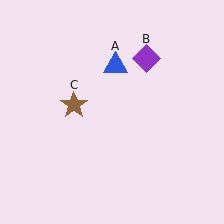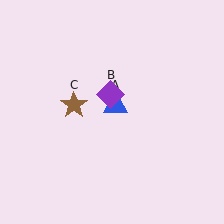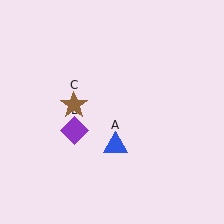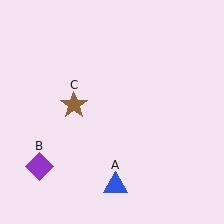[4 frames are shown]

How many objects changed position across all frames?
2 objects changed position: blue triangle (object A), purple diamond (object B).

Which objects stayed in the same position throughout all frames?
Brown star (object C) remained stationary.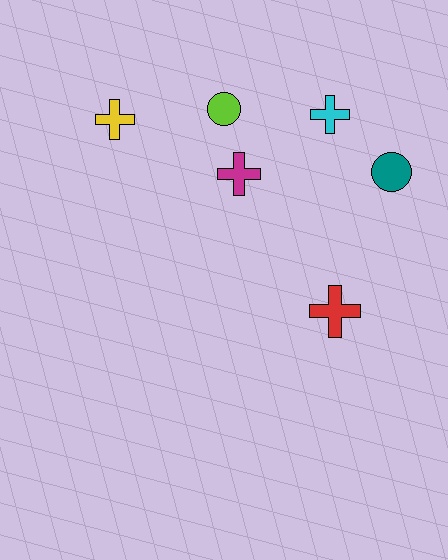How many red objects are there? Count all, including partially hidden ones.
There is 1 red object.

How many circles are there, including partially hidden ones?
There are 2 circles.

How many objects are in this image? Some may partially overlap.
There are 6 objects.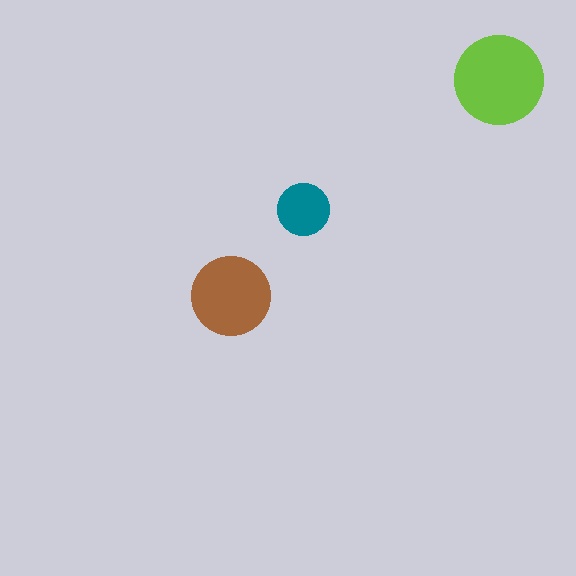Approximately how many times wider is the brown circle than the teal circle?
About 1.5 times wider.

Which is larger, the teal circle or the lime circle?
The lime one.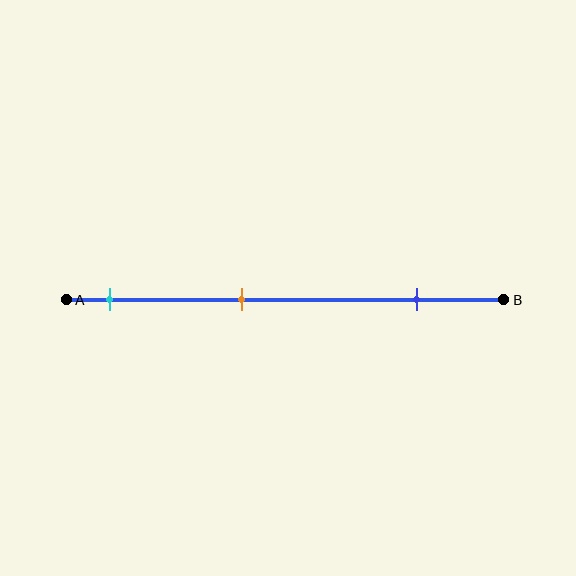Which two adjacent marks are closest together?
The cyan and orange marks are the closest adjacent pair.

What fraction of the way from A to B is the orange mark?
The orange mark is approximately 40% (0.4) of the way from A to B.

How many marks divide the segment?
There are 3 marks dividing the segment.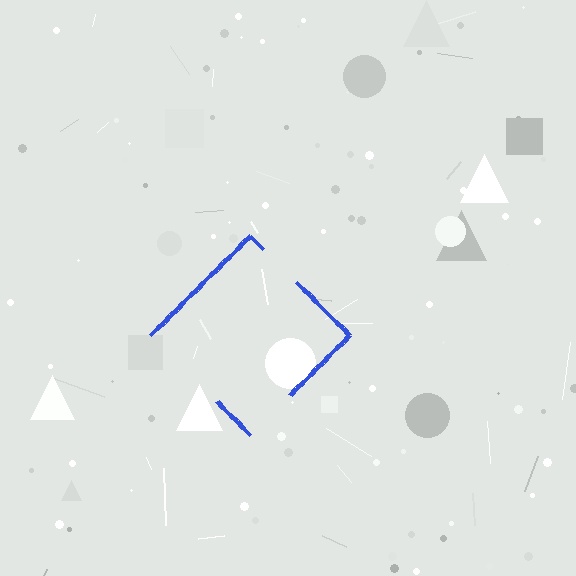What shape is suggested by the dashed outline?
The dashed outline suggests a diamond.